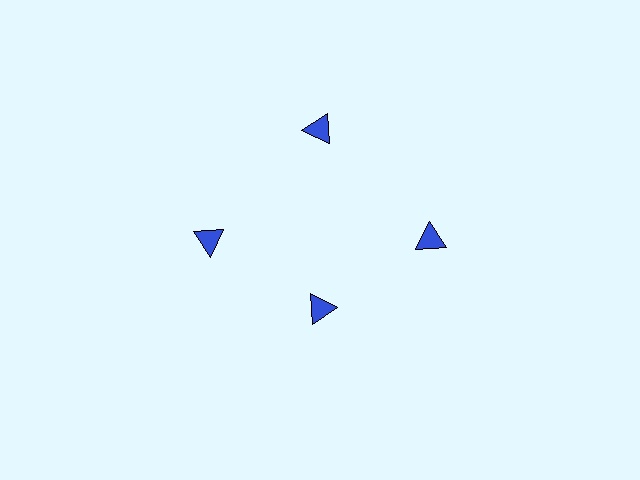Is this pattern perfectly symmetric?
No. The 4 blue triangles are arranged in a ring, but one element near the 6 o'clock position is pulled inward toward the center, breaking the 4-fold rotational symmetry.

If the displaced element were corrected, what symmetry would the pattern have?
It would have 4-fold rotational symmetry — the pattern would map onto itself every 90 degrees.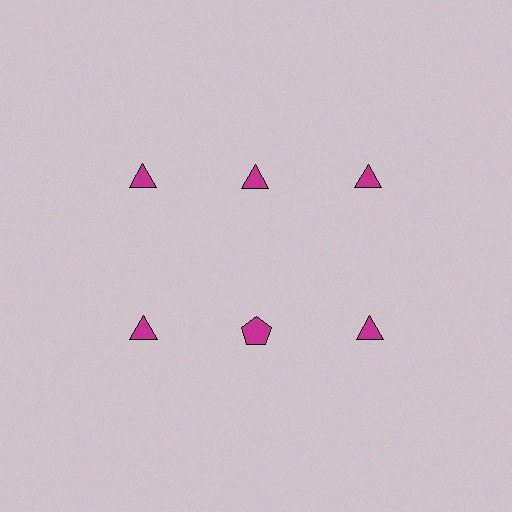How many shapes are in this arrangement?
There are 6 shapes arranged in a grid pattern.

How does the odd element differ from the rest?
It has a different shape: pentagon instead of triangle.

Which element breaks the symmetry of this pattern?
The magenta pentagon in the second row, second from left column breaks the symmetry. All other shapes are magenta triangles.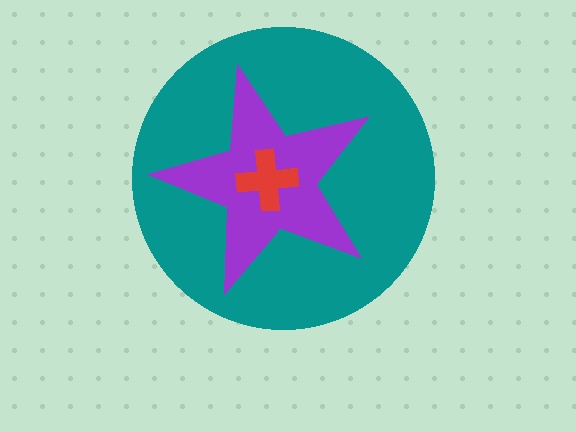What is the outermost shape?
The teal circle.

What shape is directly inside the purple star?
The red cross.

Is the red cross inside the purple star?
Yes.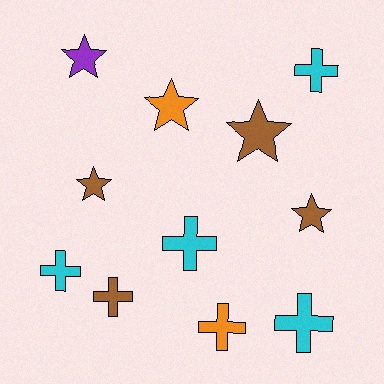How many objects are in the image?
There are 11 objects.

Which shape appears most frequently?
Cross, with 6 objects.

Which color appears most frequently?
Brown, with 4 objects.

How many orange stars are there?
There is 1 orange star.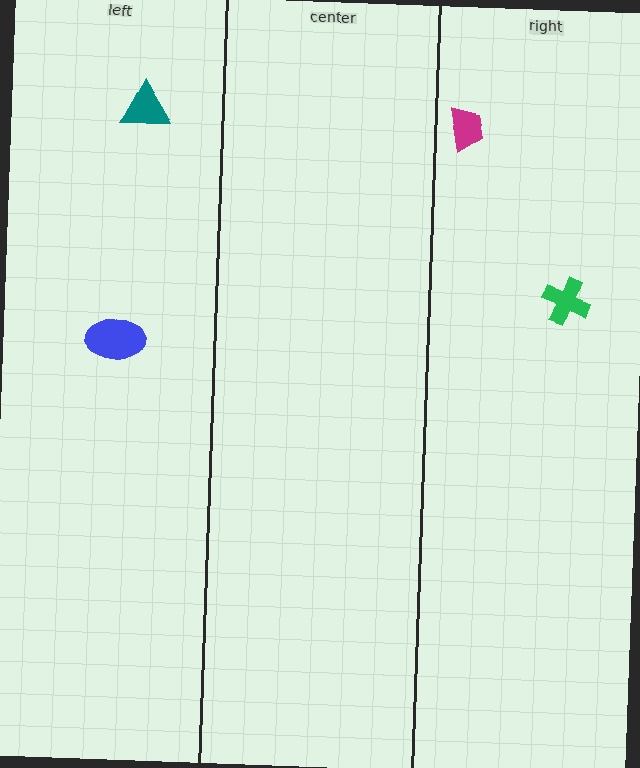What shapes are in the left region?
The teal triangle, the blue ellipse.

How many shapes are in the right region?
2.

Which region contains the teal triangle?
The left region.